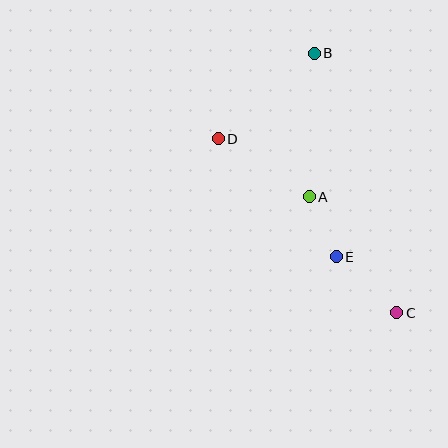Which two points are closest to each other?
Points A and E are closest to each other.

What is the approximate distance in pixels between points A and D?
The distance between A and D is approximately 108 pixels.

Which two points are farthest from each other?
Points B and C are farthest from each other.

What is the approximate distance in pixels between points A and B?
The distance between A and B is approximately 143 pixels.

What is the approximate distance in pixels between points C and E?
The distance between C and E is approximately 82 pixels.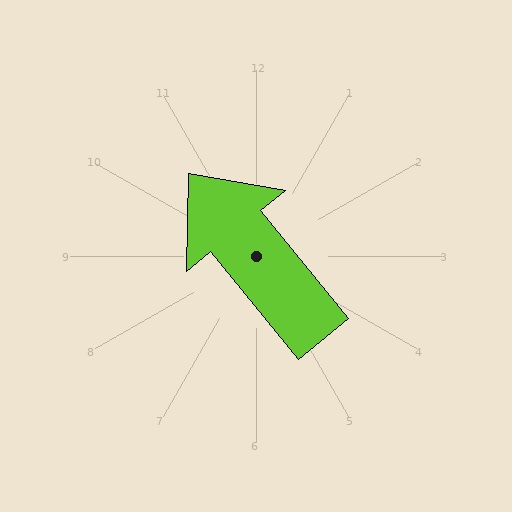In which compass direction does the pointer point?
Northwest.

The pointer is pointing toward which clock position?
Roughly 11 o'clock.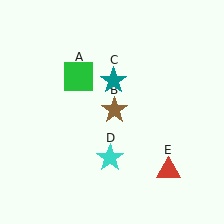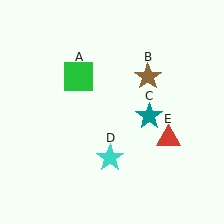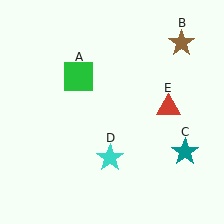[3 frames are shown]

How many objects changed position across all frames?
3 objects changed position: brown star (object B), teal star (object C), red triangle (object E).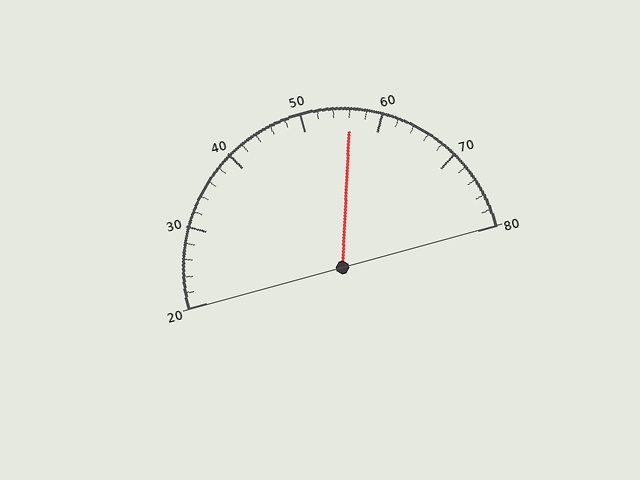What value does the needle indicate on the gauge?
The needle indicates approximately 56.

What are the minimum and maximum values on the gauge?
The gauge ranges from 20 to 80.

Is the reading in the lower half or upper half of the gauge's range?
The reading is in the upper half of the range (20 to 80).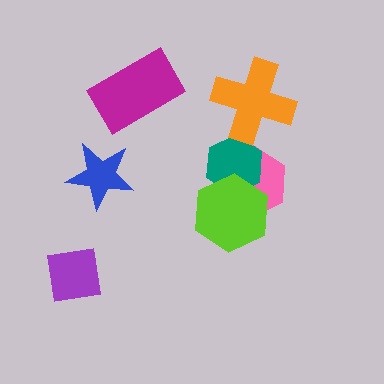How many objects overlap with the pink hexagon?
2 objects overlap with the pink hexagon.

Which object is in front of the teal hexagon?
The lime hexagon is in front of the teal hexagon.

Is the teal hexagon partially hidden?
Yes, it is partially covered by another shape.